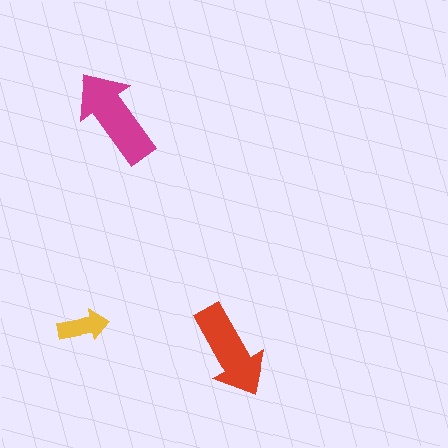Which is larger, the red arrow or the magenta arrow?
The magenta one.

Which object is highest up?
The magenta arrow is topmost.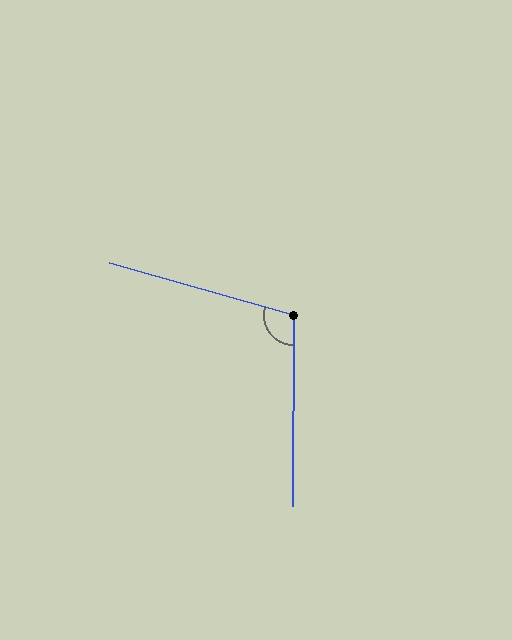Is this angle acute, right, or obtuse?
It is obtuse.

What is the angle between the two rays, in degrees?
Approximately 105 degrees.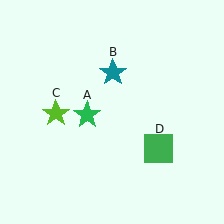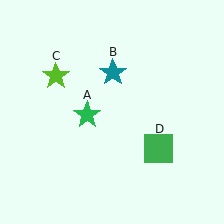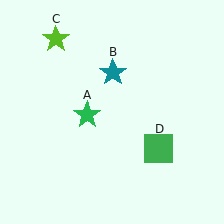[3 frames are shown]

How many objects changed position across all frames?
1 object changed position: lime star (object C).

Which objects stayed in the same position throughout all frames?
Green star (object A) and teal star (object B) and green square (object D) remained stationary.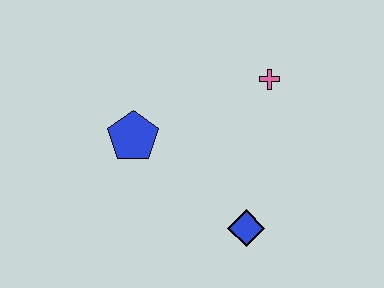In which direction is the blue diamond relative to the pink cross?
The blue diamond is below the pink cross.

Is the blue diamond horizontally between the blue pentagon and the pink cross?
Yes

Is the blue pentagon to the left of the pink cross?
Yes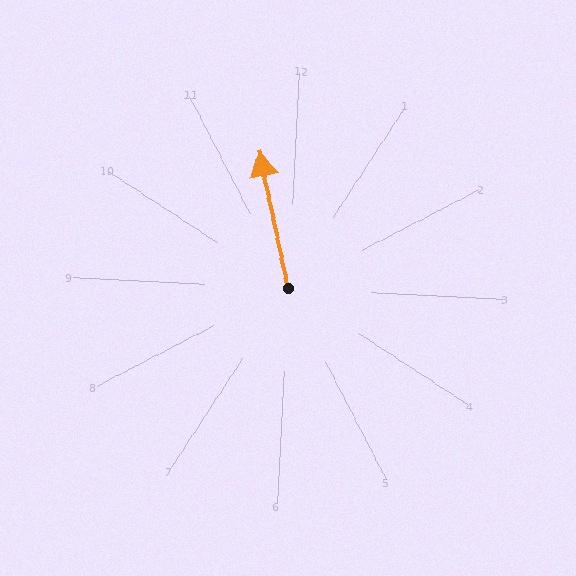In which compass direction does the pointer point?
North.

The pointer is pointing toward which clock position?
Roughly 12 o'clock.